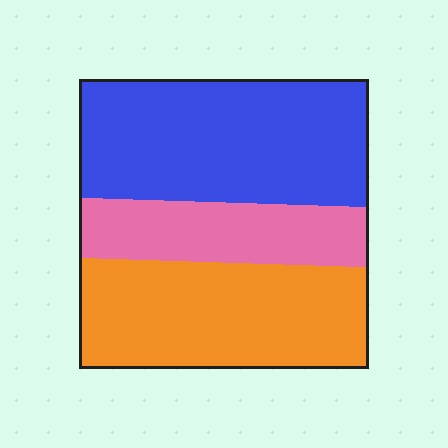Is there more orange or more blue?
Blue.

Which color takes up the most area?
Blue, at roughly 45%.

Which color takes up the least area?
Pink, at roughly 20%.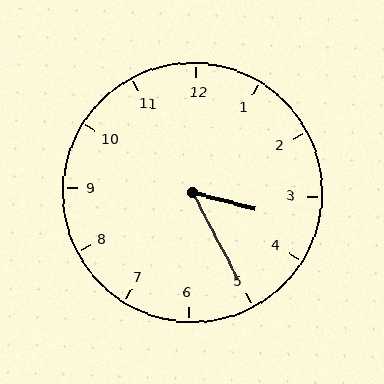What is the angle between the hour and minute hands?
Approximately 48 degrees.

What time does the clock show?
3:25.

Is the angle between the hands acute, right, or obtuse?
It is acute.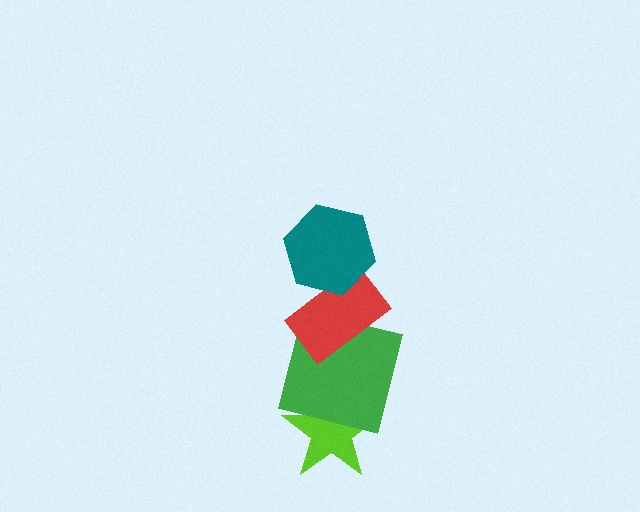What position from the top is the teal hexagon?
The teal hexagon is 1st from the top.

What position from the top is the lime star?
The lime star is 4th from the top.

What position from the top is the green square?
The green square is 3rd from the top.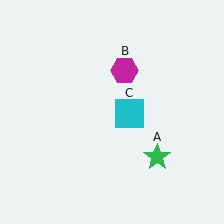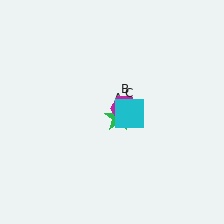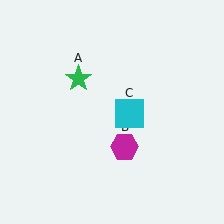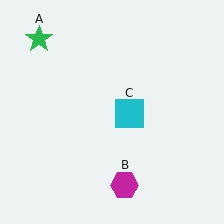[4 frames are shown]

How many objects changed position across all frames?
2 objects changed position: green star (object A), magenta hexagon (object B).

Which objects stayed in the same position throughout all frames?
Cyan square (object C) remained stationary.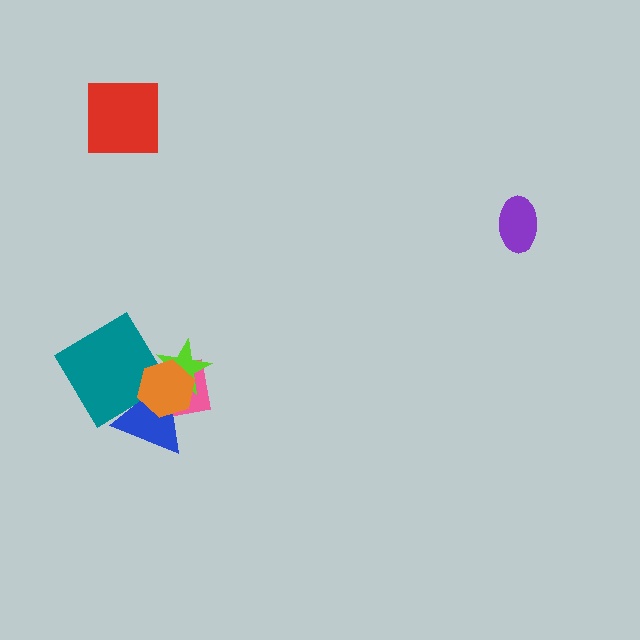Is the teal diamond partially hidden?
Yes, it is partially covered by another shape.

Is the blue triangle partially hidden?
Yes, it is partially covered by another shape.